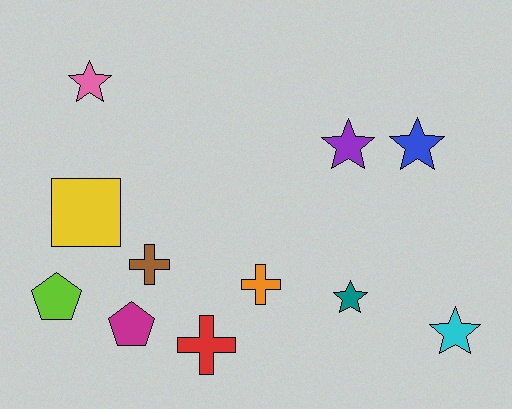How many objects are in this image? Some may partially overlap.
There are 11 objects.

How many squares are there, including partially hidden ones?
There is 1 square.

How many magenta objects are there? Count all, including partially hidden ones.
There is 1 magenta object.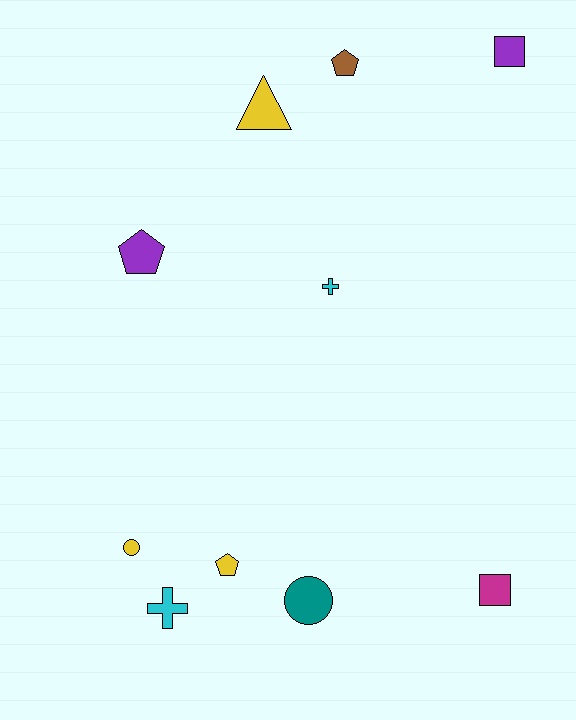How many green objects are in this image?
There are no green objects.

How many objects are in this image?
There are 10 objects.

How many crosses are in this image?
There are 2 crosses.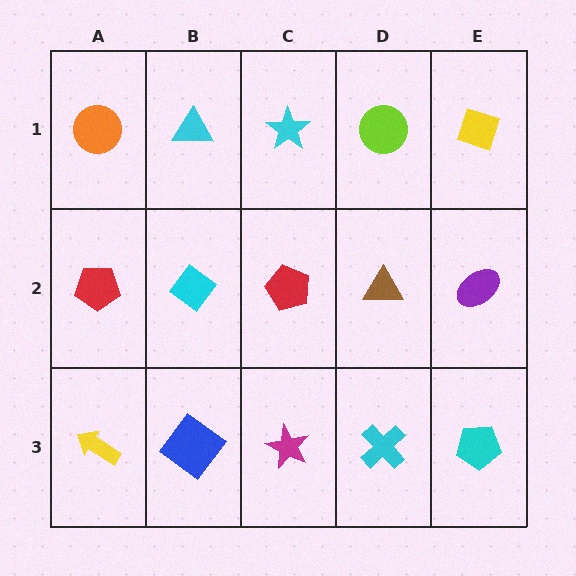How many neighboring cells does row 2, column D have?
4.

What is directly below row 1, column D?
A brown triangle.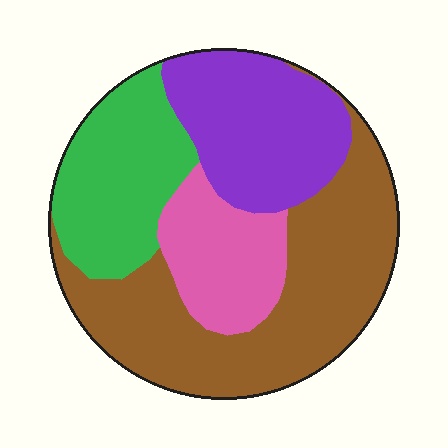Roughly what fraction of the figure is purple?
Purple takes up about one quarter (1/4) of the figure.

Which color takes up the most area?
Brown, at roughly 40%.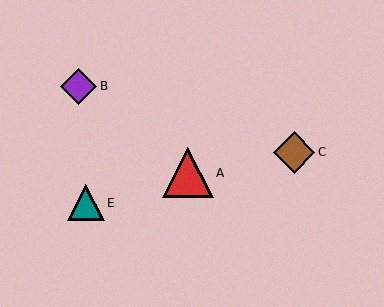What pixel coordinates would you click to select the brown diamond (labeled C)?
Click at (294, 152) to select the brown diamond C.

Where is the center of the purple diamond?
The center of the purple diamond is at (78, 86).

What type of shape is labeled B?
Shape B is a purple diamond.